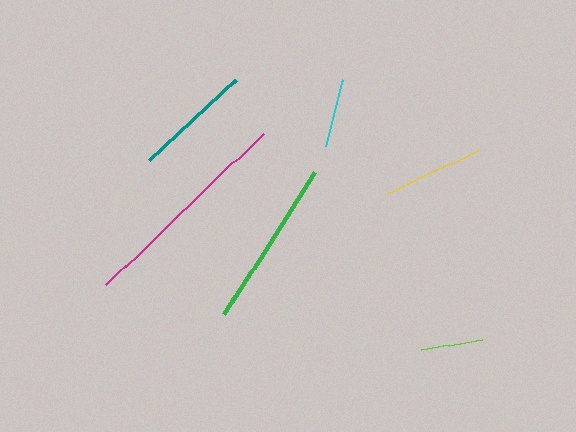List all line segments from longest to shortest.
From longest to shortest: magenta, green, teal, yellow, cyan, lime.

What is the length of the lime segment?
The lime segment is approximately 62 pixels long.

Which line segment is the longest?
The magenta line is the longest at approximately 219 pixels.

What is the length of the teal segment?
The teal segment is approximately 119 pixels long.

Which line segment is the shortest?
The lime line is the shortest at approximately 62 pixels.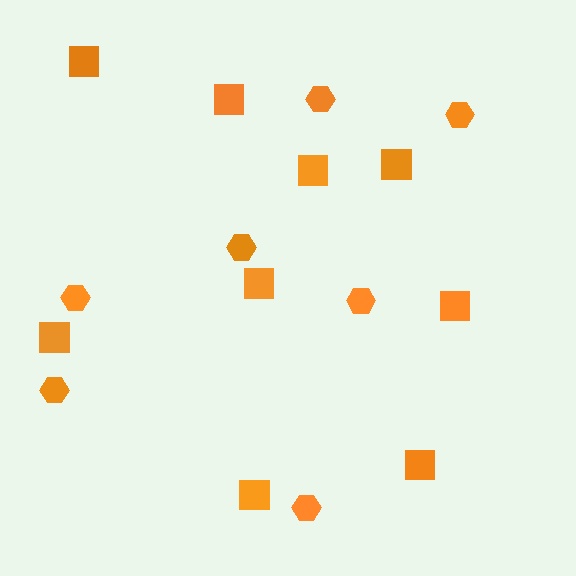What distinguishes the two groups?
There are 2 groups: one group of hexagons (7) and one group of squares (9).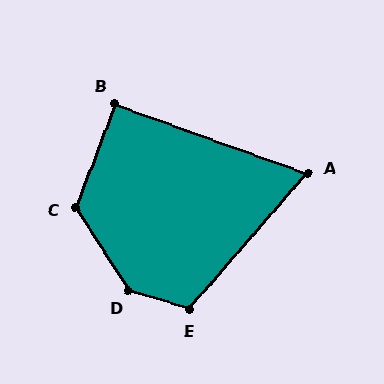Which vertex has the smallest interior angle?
A, at approximately 69 degrees.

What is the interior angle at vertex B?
Approximately 91 degrees (approximately right).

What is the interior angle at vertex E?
Approximately 114 degrees (obtuse).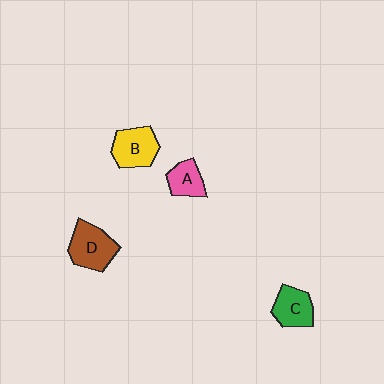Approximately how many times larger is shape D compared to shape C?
Approximately 1.3 times.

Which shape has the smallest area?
Shape A (pink).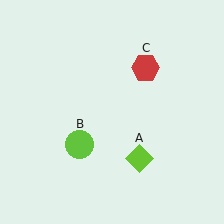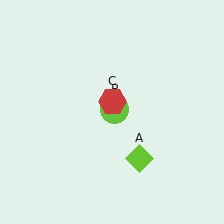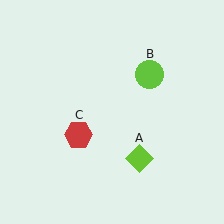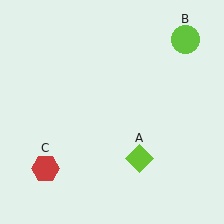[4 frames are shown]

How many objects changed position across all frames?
2 objects changed position: lime circle (object B), red hexagon (object C).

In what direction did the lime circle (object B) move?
The lime circle (object B) moved up and to the right.